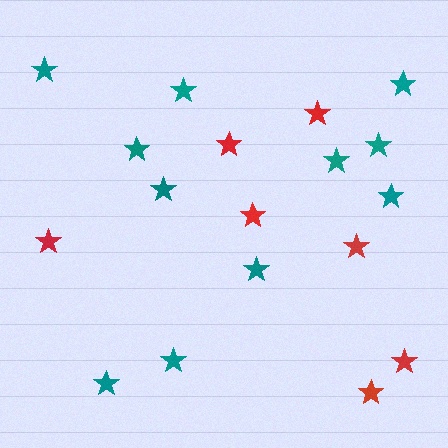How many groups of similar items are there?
There are 2 groups: one group of red stars (7) and one group of teal stars (11).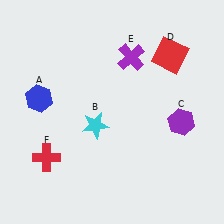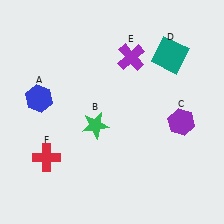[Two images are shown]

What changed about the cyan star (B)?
In Image 1, B is cyan. In Image 2, it changed to green.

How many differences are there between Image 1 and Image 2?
There are 2 differences between the two images.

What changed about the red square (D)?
In Image 1, D is red. In Image 2, it changed to teal.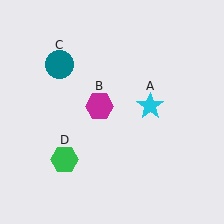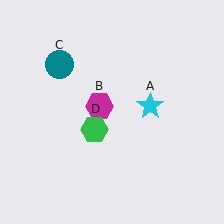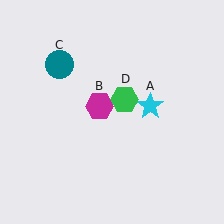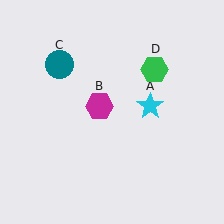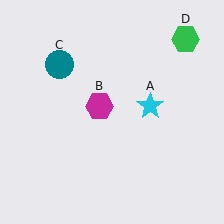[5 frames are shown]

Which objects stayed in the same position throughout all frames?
Cyan star (object A) and magenta hexagon (object B) and teal circle (object C) remained stationary.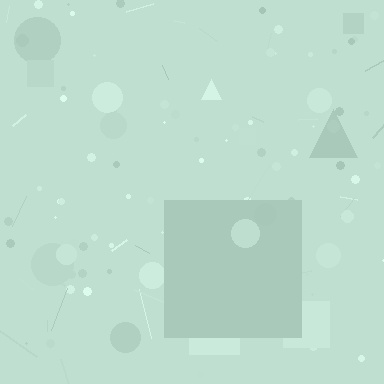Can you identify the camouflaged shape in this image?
The camouflaged shape is a square.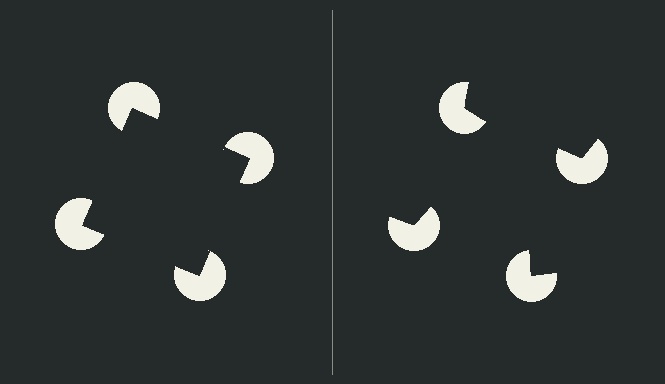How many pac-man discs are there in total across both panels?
8 — 4 on each side.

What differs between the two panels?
The pac-man discs are positioned identically on both sides; only the wedge orientations differ. On the left they align to a square; on the right they are misaligned.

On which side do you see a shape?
An illusory square appears on the left side. On the right side the wedge cuts are rotated, so no coherent shape forms.